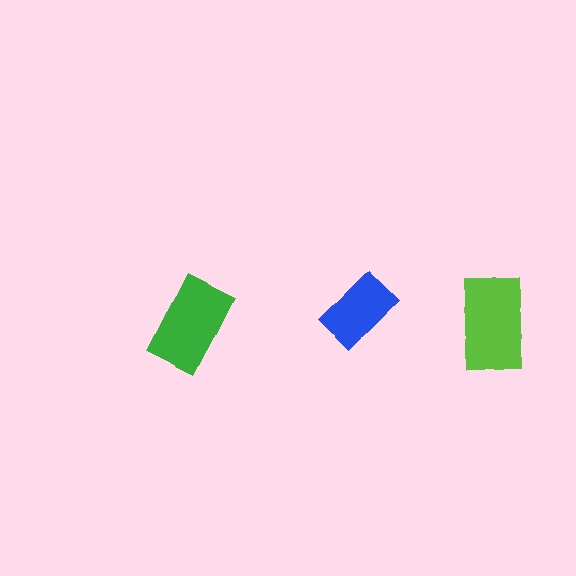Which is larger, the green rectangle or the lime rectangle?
The lime one.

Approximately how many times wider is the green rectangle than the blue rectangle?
About 1.5 times wider.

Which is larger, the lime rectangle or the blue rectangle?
The lime one.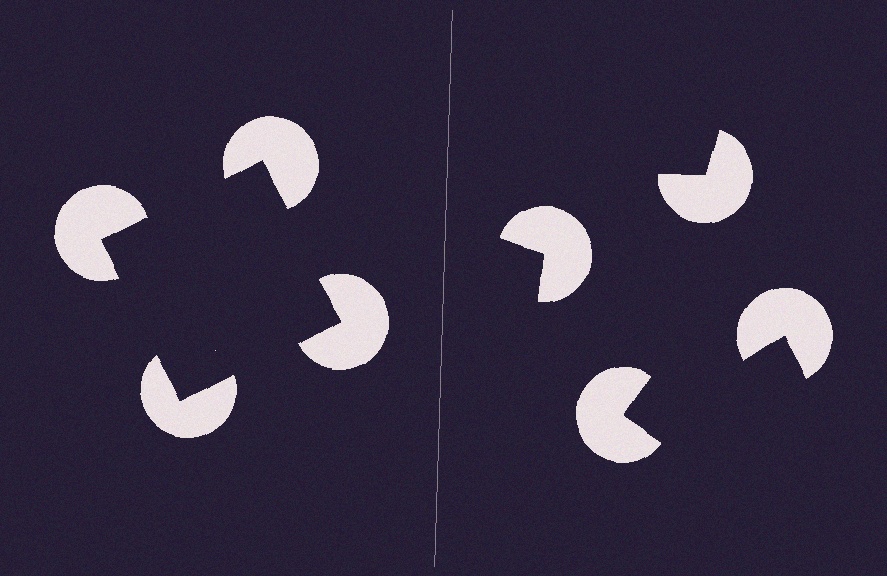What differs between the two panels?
The pac-man discs are positioned identically on both sides; only the wedge orientations differ. On the left they align to a square; on the right they are misaligned.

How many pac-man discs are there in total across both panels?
8 — 4 on each side.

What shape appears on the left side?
An illusory square.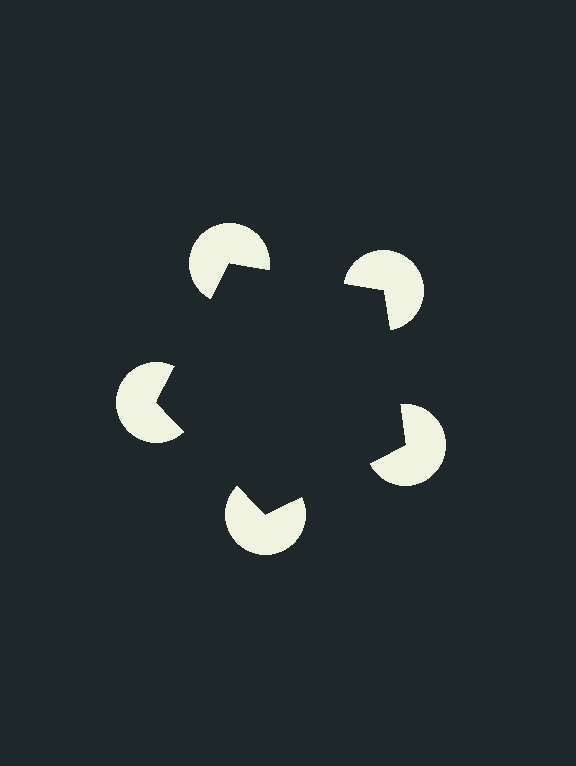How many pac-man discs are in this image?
There are 5 — one at each vertex of the illusory pentagon.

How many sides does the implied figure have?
5 sides.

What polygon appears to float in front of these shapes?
An illusory pentagon — its edges are inferred from the aligned wedge cuts in the pac-man discs, not physically drawn.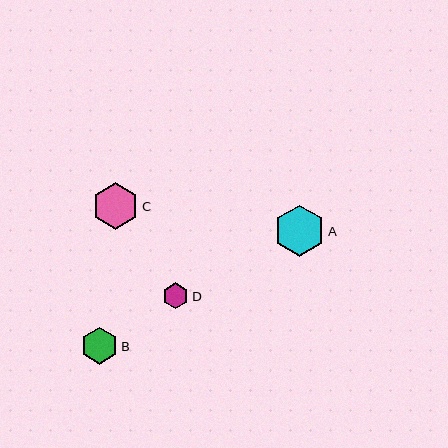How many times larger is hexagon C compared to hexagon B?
Hexagon C is approximately 1.3 times the size of hexagon B.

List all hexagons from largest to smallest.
From largest to smallest: A, C, B, D.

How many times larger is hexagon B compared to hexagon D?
Hexagon B is approximately 1.4 times the size of hexagon D.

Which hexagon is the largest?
Hexagon A is the largest with a size of approximately 51 pixels.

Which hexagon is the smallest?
Hexagon D is the smallest with a size of approximately 26 pixels.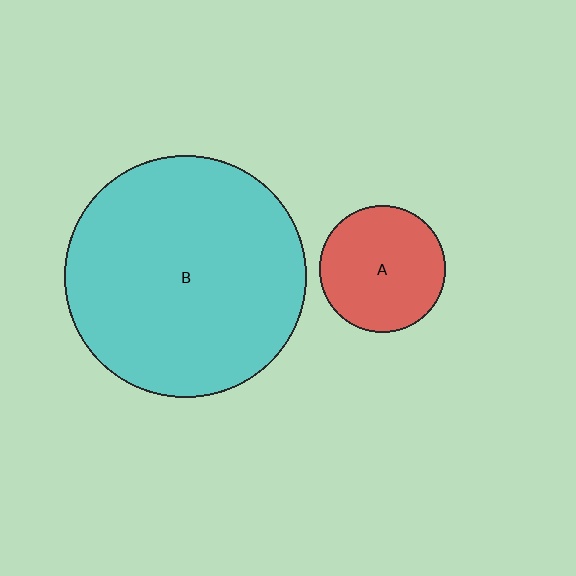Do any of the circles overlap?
No, none of the circles overlap.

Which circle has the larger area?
Circle B (cyan).